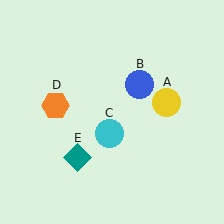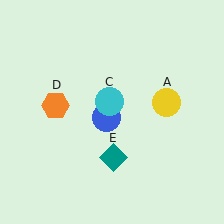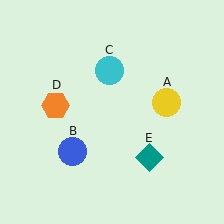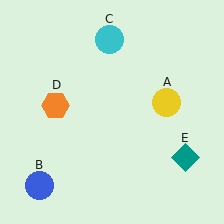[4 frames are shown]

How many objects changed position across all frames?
3 objects changed position: blue circle (object B), cyan circle (object C), teal diamond (object E).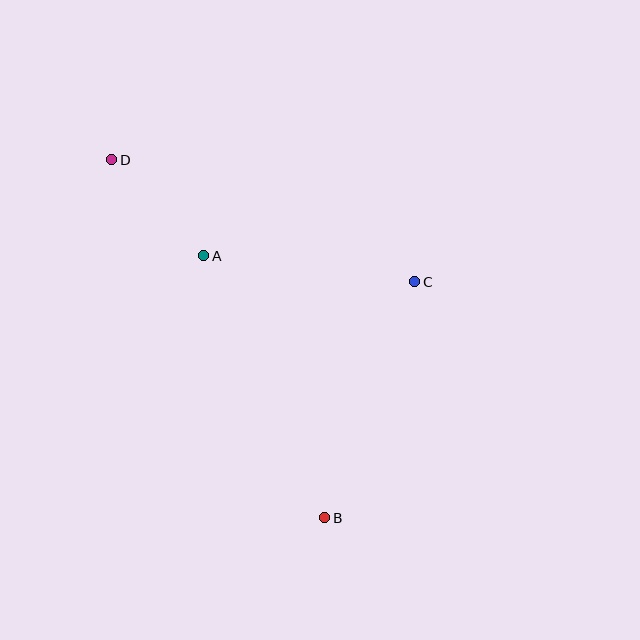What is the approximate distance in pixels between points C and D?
The distance between C and D is approximately 327 pixels.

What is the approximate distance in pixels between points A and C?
The distance between A and C is approximately 213 pixels.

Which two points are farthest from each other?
Points B and D are farthest from each other.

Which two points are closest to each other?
Points A and D are closest to each other.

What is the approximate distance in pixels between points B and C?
The distance between B and C is approximately 253 pixels.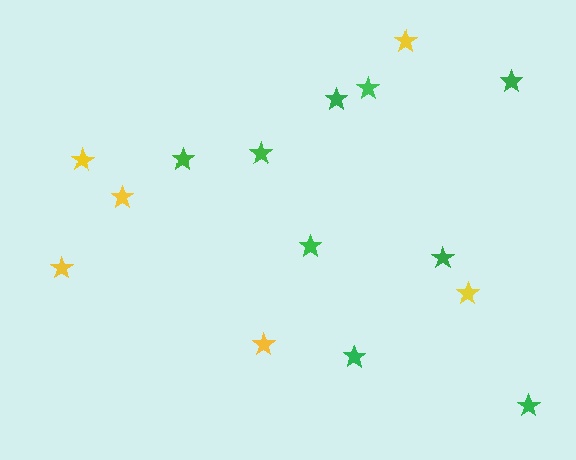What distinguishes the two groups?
There are 2 groups: one group of green stars (9) and one group of yellow stars (6).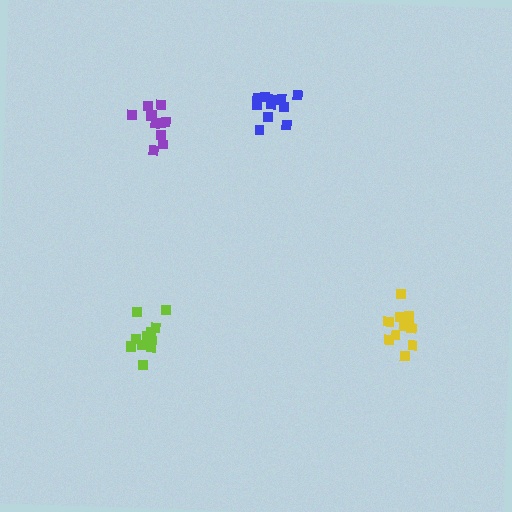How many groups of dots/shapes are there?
There are 4 groups.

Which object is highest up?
The blue cluster is topmost.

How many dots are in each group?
Group 1: 13 dots, Group 2: 11 dots, Group 3: 13 dots, Group 4: 11 dots (48 total).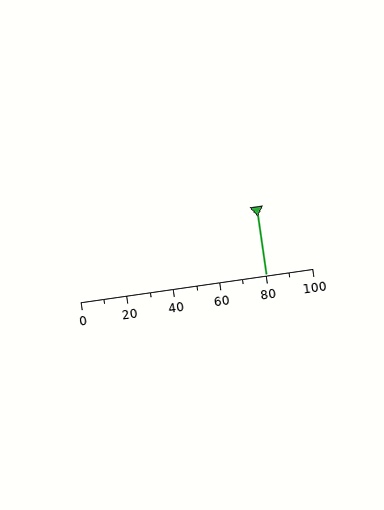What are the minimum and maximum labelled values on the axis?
The axis runs from 0 to 100.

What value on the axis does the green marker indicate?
The marker indicates approximately 80.